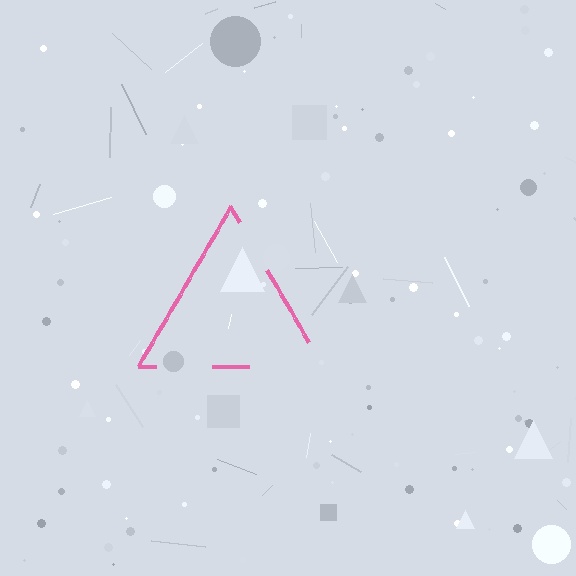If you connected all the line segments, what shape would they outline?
They would outline a triangle.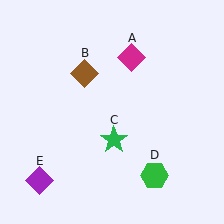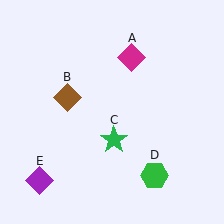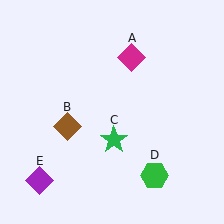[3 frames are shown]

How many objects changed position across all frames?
1 object changed position: brown diamond (object B).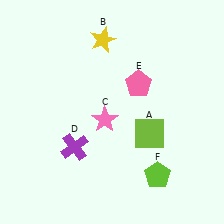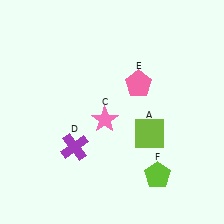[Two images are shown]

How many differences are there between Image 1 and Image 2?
There is 1 difference between the two images.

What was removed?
The yellow star (B) was removed in Image 2.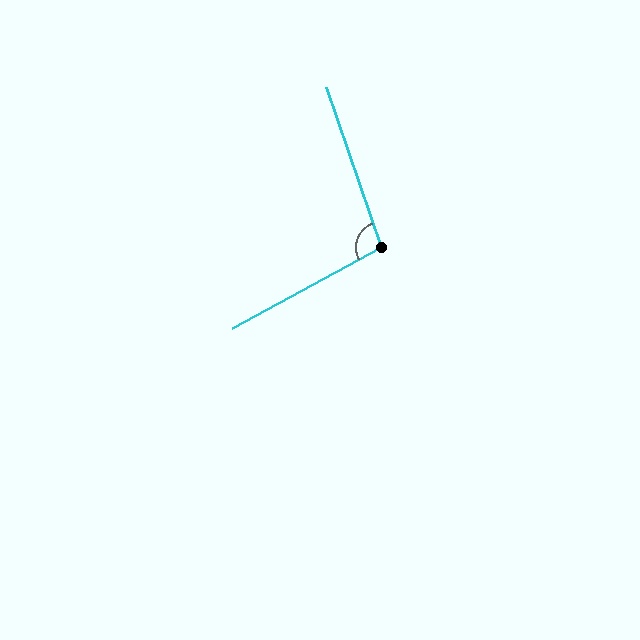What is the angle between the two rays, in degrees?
Approximately 99 degrees.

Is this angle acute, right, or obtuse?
It is obtuse.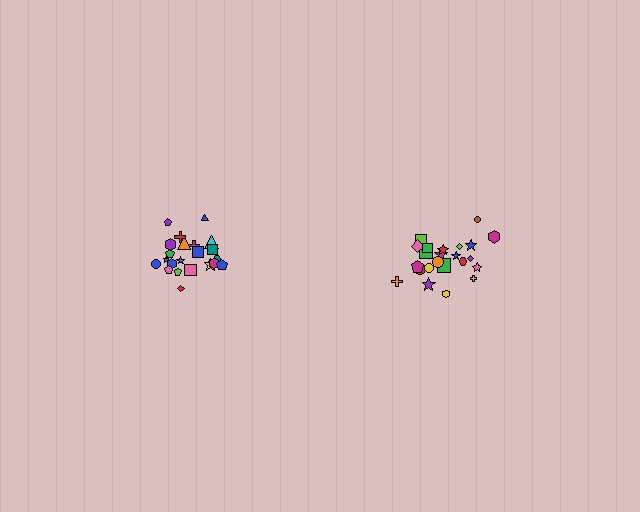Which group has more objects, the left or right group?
The right group.